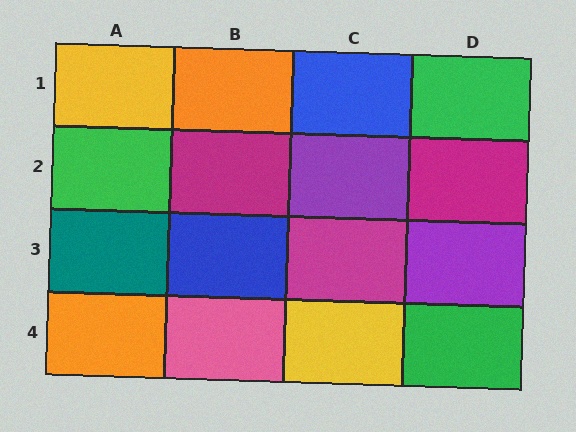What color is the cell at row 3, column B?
Blue.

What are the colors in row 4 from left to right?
Orange, pink, yellow, green.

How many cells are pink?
1 cell is pink.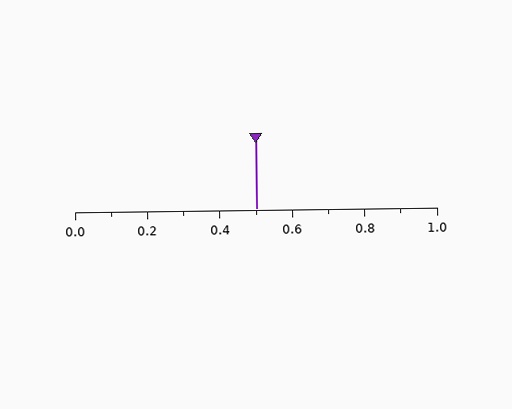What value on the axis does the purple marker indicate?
The marker indicates approximately 0.5.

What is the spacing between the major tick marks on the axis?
The major ticks are spaced 0.2 apart.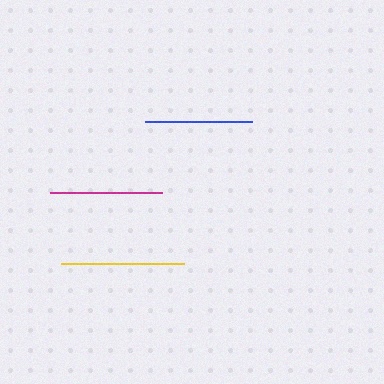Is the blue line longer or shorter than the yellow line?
The yellow line is longer than the blue line.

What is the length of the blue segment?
The blue segment is approximately 108 pixels long.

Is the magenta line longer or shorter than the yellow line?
The yellow line is longer than the magenta line.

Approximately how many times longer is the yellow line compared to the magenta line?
The yellow line is approximately 1.1 times the length of the magenta line.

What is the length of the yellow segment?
The yellow segment is approximately 123 pixels long.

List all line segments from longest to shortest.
From longest to shortest: yellow, magenta, blue.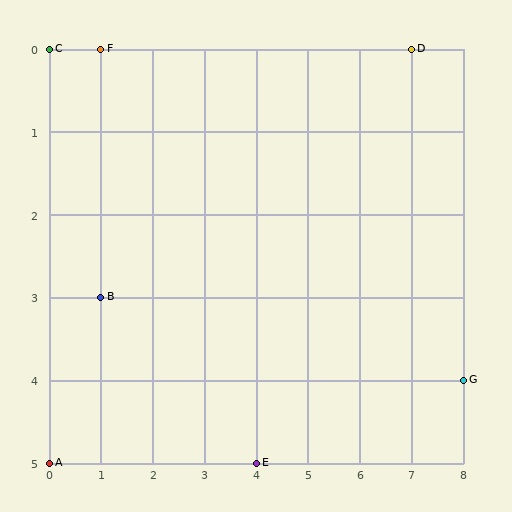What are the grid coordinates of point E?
Point E is at grid coordinates (4, 5).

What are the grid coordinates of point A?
Point A is at grid coordinates (0, 5).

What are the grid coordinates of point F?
Point F is at grid coordinates (1, 0).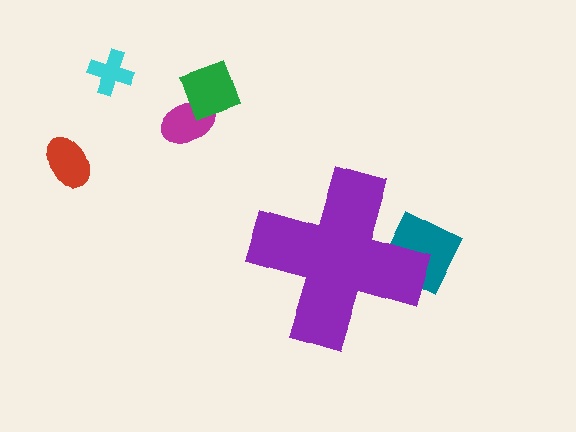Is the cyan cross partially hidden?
No, the cyan cross is fully visible.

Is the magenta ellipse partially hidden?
No, the magenta ellipse is fully visible.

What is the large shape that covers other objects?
A purple cross.